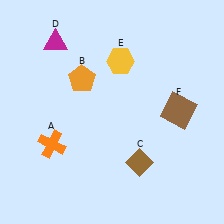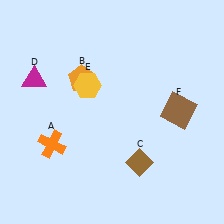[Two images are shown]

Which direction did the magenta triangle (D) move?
The magenta triangle (D) moved down.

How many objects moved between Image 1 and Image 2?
2 objects moved between the two images.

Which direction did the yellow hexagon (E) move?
The yellow hexagon (E) moved left.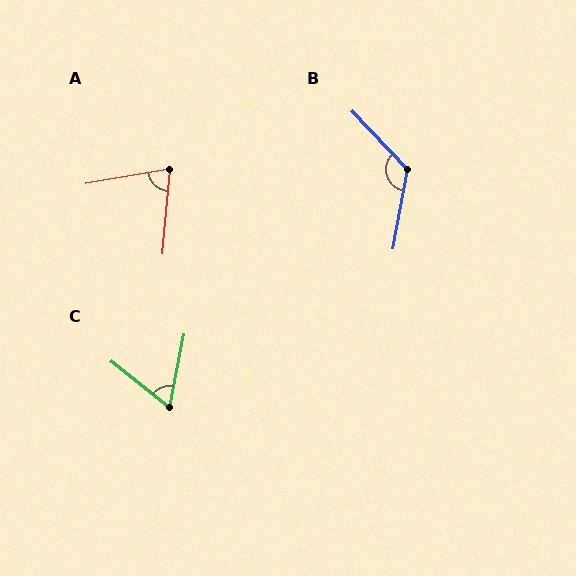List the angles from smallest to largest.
C (62°), A (75°), B (126°).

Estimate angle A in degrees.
Approximately 75 degrees.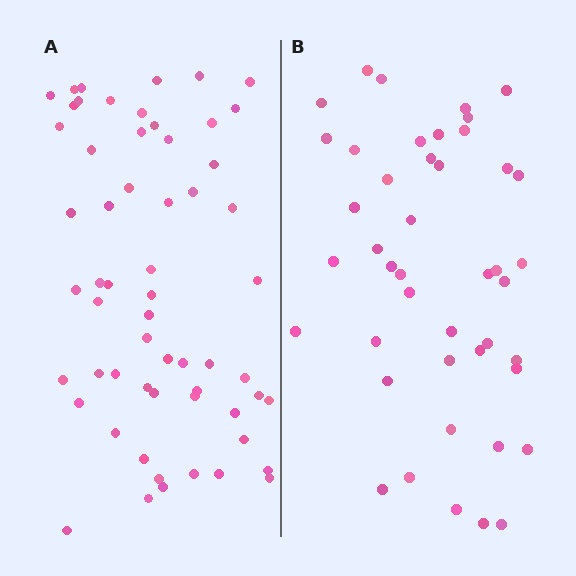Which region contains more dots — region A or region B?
Region A (the left region) has more dots.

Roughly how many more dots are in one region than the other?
Region A has approximately 15 more dots than region B.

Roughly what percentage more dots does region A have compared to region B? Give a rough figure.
About 35% more.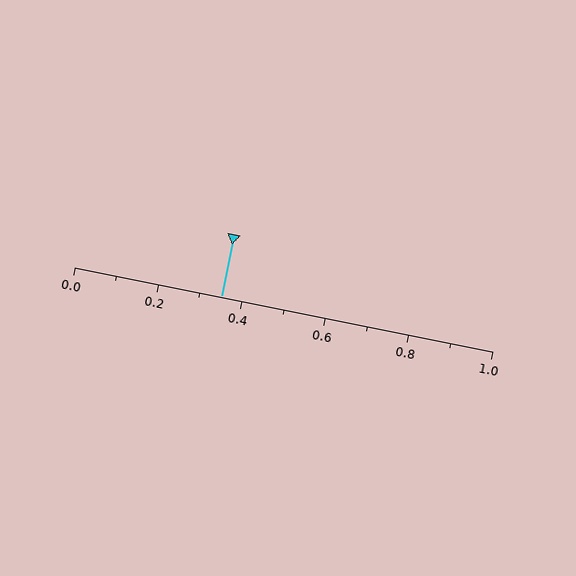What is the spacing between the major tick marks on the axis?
The major ticks are spaced 0.2 apart.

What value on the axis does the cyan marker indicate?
The marker indicates approximately 0.35.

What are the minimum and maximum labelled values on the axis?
The axis runs from 0.0 to 1.0.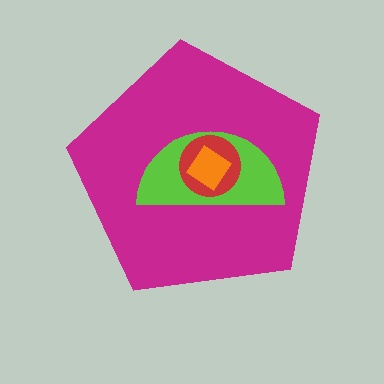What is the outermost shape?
The magenta pentagon.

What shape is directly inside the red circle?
The orange diamond.